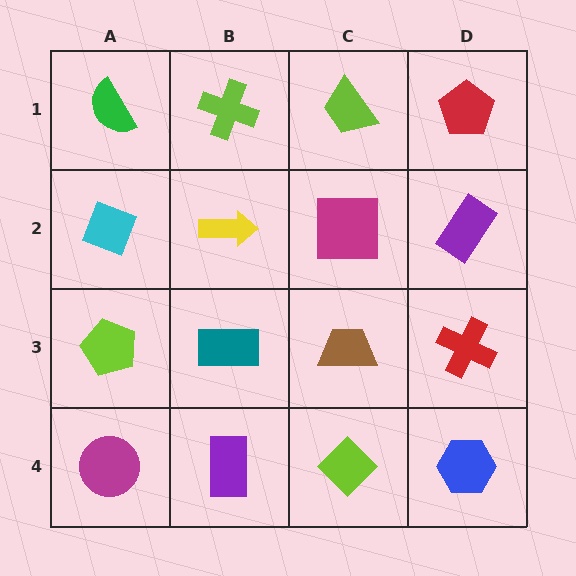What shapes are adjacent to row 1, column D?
A purple rectangle (row 2, column D), a lime trapezoid (row 1, column C).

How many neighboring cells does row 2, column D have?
3.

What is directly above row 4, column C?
A brown trapezoid.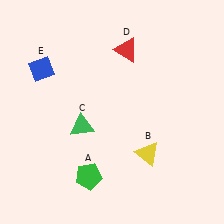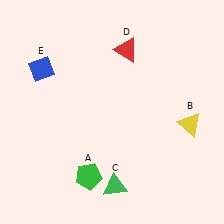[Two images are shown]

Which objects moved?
The objects that moved are: the yellow triangle (B), the green triangle (C).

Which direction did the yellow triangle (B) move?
The yellow triangle (B) moved right.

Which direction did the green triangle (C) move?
The green triangle (C) moved down.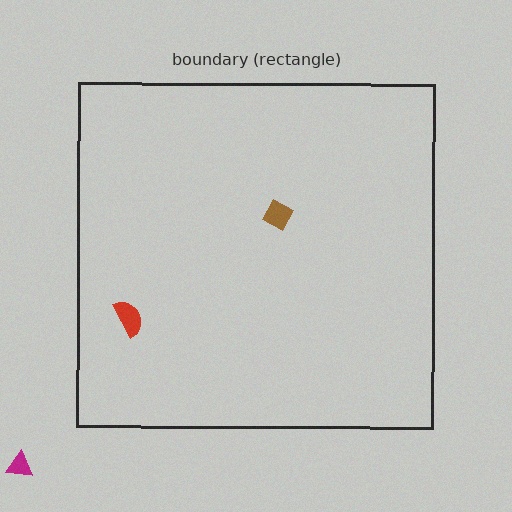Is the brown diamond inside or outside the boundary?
Inside.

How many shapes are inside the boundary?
2 inside, 1 outside.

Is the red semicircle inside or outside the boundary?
Inside.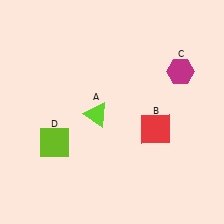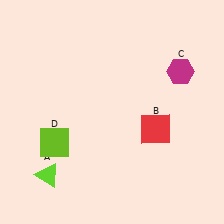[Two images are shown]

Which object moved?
The lime triangle (A) moved down.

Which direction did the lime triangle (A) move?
The lime triangle (A) moved down.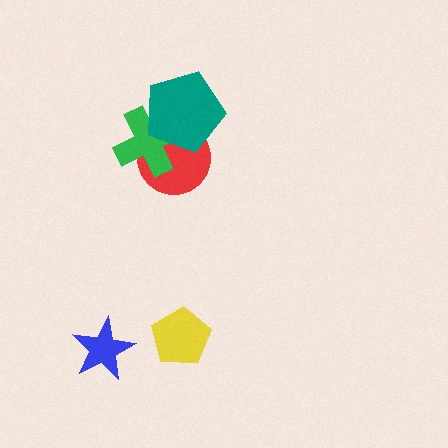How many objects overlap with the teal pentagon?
2 objects overlap with the teal pentagon.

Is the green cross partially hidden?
Yes, it is partially covered by another shape.